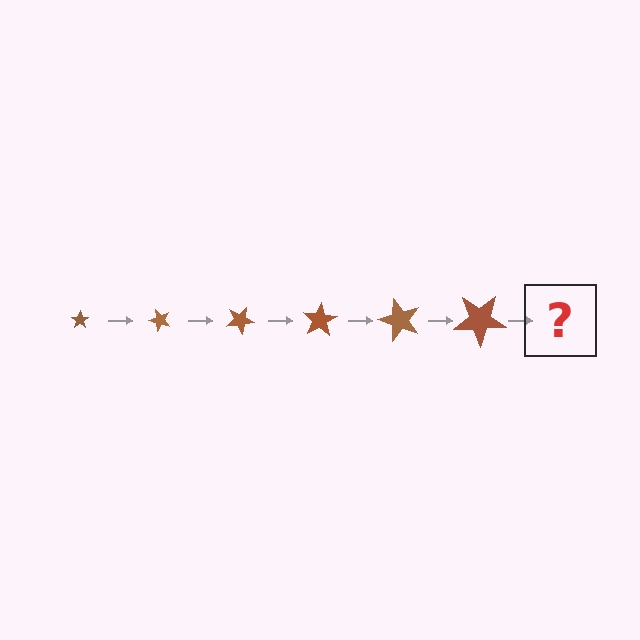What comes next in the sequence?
The next element should be a star, larger than the previous one and rotated 300 degrees from the start.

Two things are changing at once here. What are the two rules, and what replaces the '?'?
The two rules are that the star grows larger each step and it rotates 50 degrees each step. The '?' should be a star, larger than the previous one and rotated 300 degrees from the start.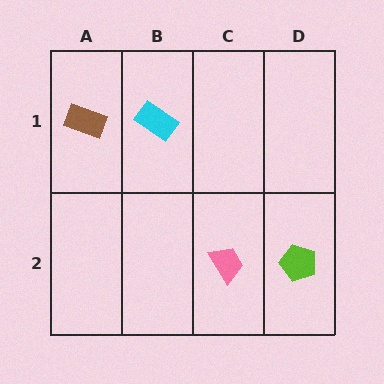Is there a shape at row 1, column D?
No, that cell is empty.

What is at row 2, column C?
A pink trapezoid.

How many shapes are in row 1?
2 shapes.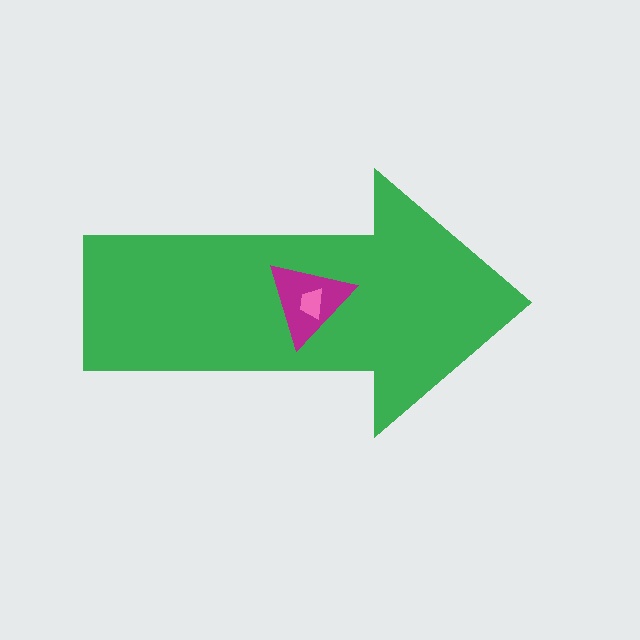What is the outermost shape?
The green arrow.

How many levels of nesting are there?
3.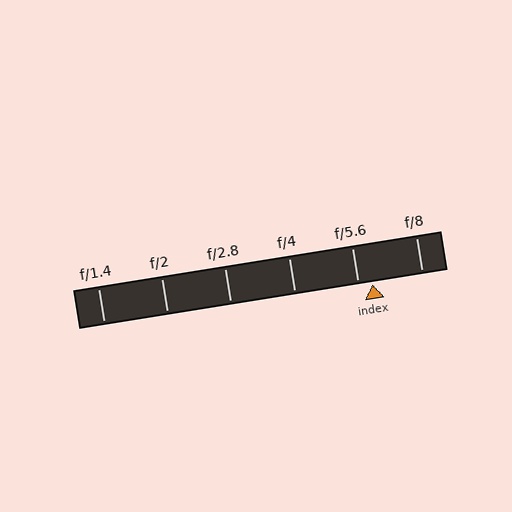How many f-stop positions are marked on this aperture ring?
There are 6 f-stop positions marked.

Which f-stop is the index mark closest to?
The index mark is closest to f/5.6.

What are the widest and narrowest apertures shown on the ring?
The widest aperture shown is f/1.4 and the narrowest is f/8.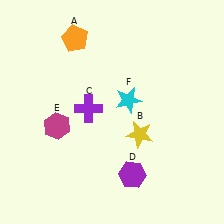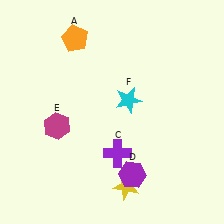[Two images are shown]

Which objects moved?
The objects that moved are: the yellow star (B), the purple cross (C).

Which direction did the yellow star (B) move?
The yellow star (B) moved down.